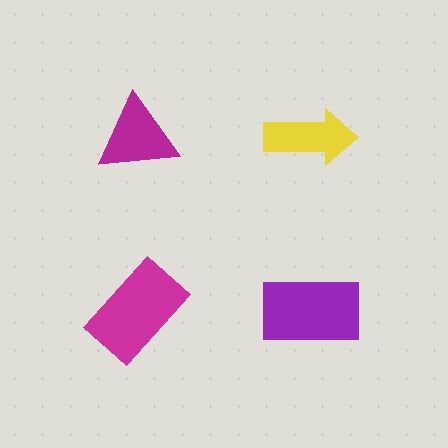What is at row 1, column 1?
A magenta triangle.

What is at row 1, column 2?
A yellow arrow.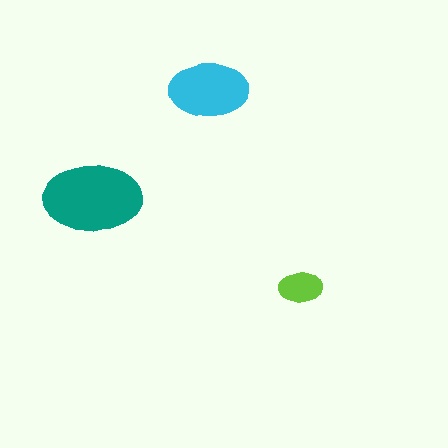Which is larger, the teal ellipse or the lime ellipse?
The teal one.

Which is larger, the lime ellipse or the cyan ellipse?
The cyan one.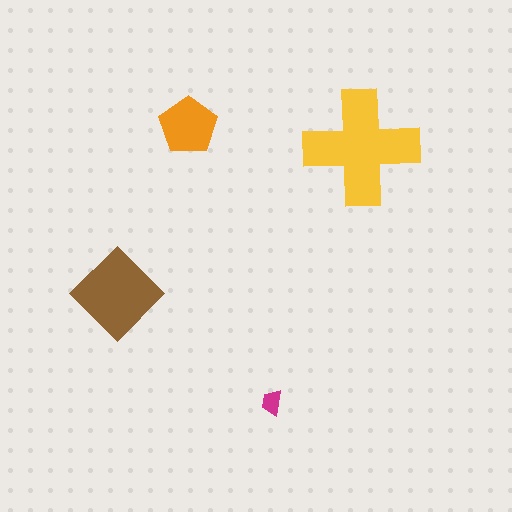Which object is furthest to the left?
The brown diamond is leftmost.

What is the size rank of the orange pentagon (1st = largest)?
3rd.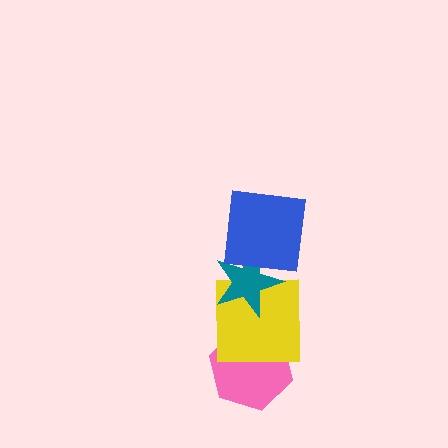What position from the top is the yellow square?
The yellow square is 3rd from the top.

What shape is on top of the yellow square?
The teal star is on top of the yellow square.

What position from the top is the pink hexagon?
The pink hexagon is 4th from the top.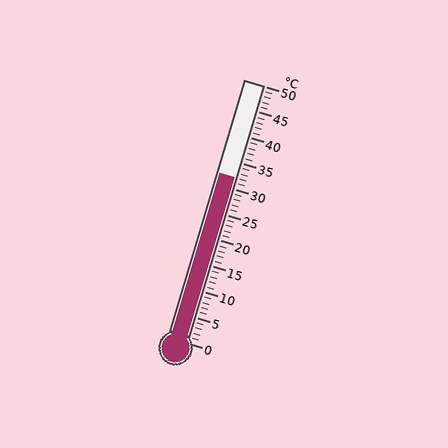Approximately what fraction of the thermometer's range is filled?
The thermometer is filled to approximately 65% of its range.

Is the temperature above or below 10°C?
The temperature is above 10°C.